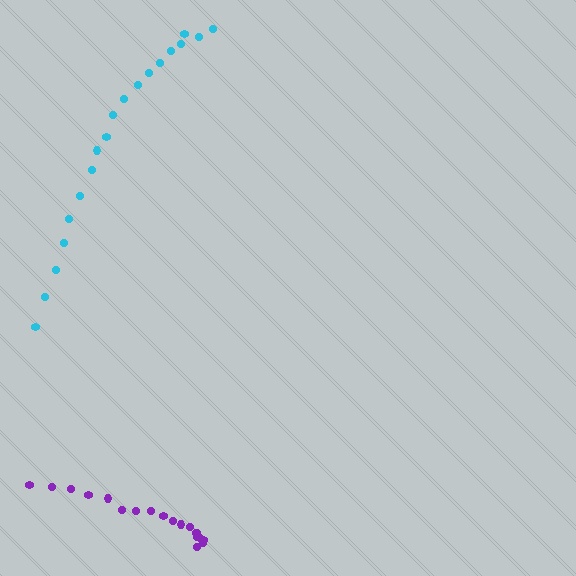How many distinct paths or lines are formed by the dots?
There are 2 distinct paths.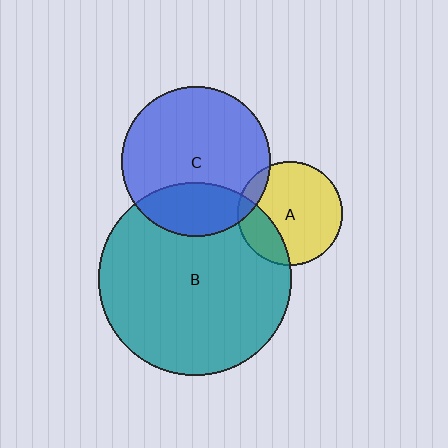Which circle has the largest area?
Circle B (teal).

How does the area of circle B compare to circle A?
Approximately 3.4 times.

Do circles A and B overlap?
Yes.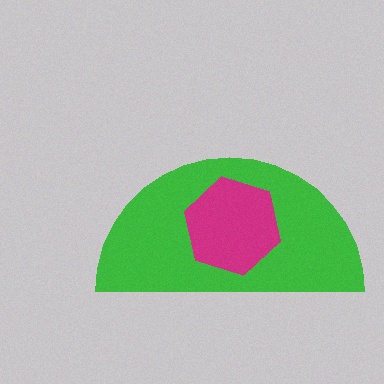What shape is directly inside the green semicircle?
The magenta hexagon.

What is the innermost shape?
The magenta hexagon.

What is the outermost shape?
The green semicircle.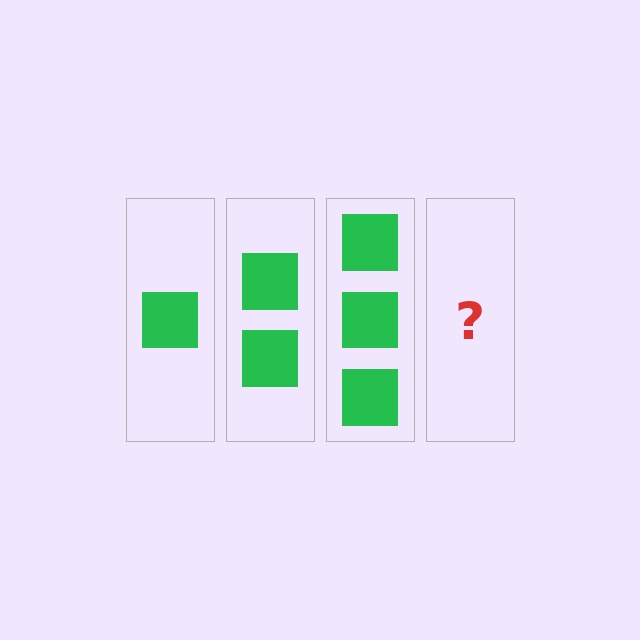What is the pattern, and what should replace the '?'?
The pattern is that each step adds one more square. The '?' should be 4 squares.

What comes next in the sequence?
The next element should be 4 squares.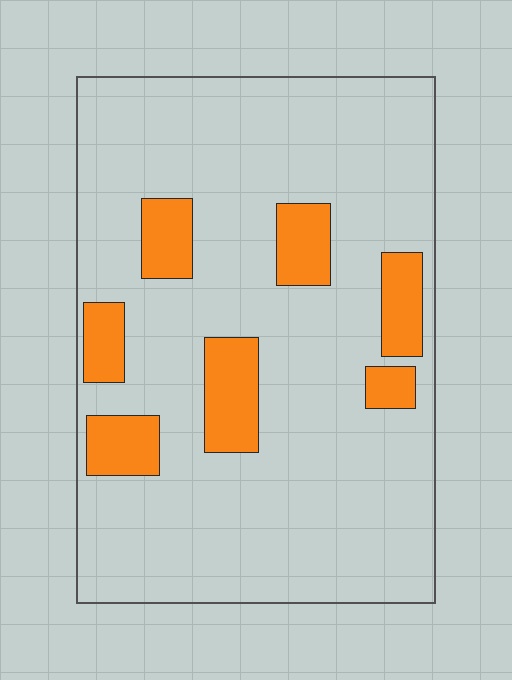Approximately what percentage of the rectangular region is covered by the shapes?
Approximately 15%.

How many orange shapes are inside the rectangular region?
7.